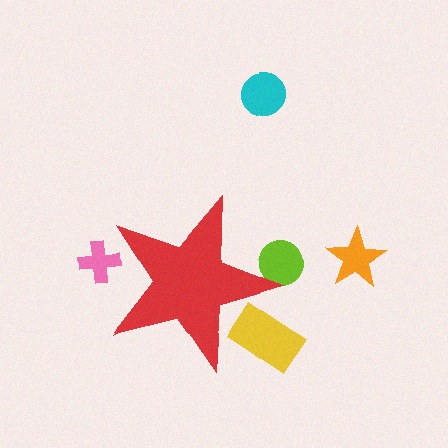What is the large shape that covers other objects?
A red star.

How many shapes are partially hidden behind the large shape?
3 shapes are partially hidden.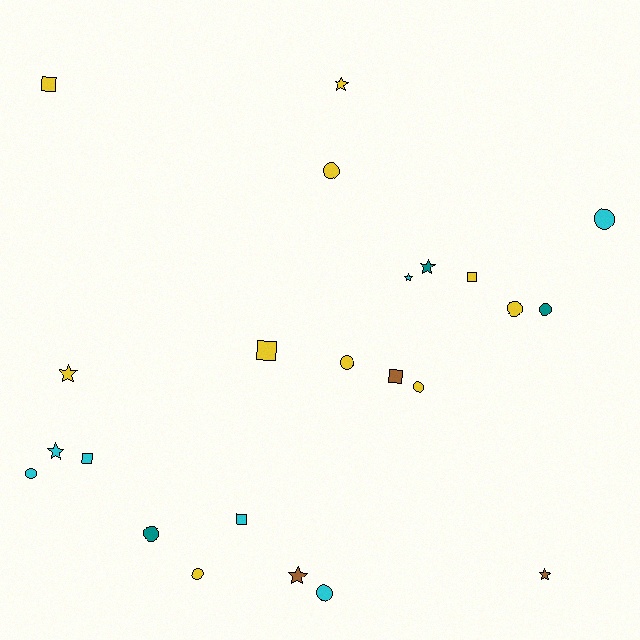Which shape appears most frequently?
Circle, with 10 objects.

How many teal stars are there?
There is 1 teal star.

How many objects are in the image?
There are 23 objects.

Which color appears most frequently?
Yellow, with 10 objects.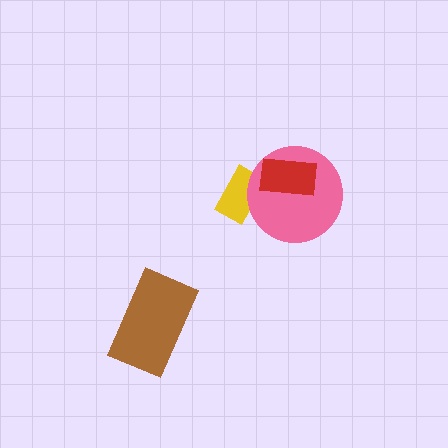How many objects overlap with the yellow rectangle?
1 object overlaps with the yellow rectangle.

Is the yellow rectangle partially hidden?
Yes, it is partially covered by another shape.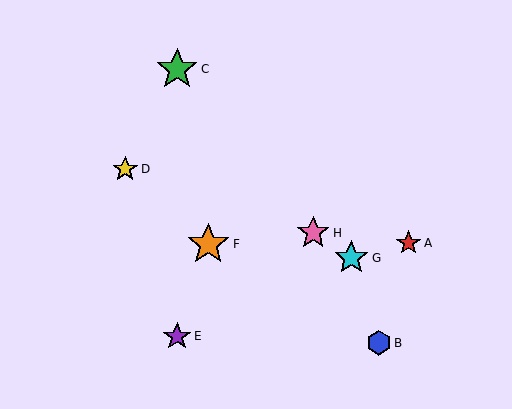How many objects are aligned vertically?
2 objects (C, E) are aligned vertically.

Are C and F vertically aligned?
No, C is at x≈177 and F is at x≈208.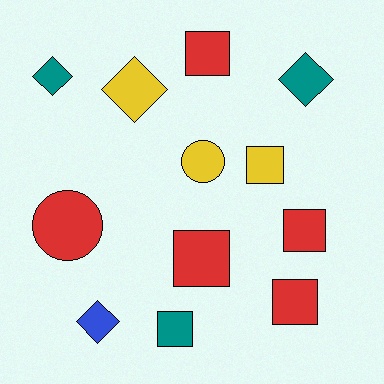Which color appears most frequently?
Red, with 5 objects.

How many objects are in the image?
There are 12 objects.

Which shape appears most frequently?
Square, with 6 objects.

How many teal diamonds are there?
There are 2 teal diamonds.